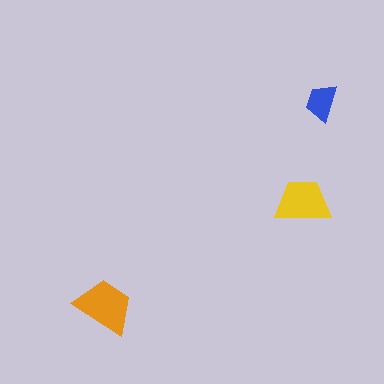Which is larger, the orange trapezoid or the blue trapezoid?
The orange one.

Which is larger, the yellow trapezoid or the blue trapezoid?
The yellow one.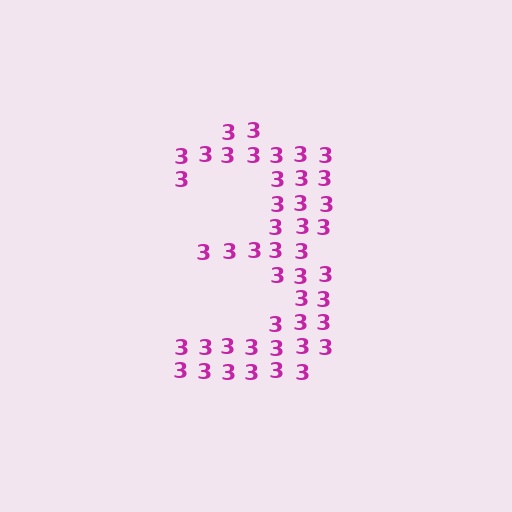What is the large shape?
The large shape is the digit 3.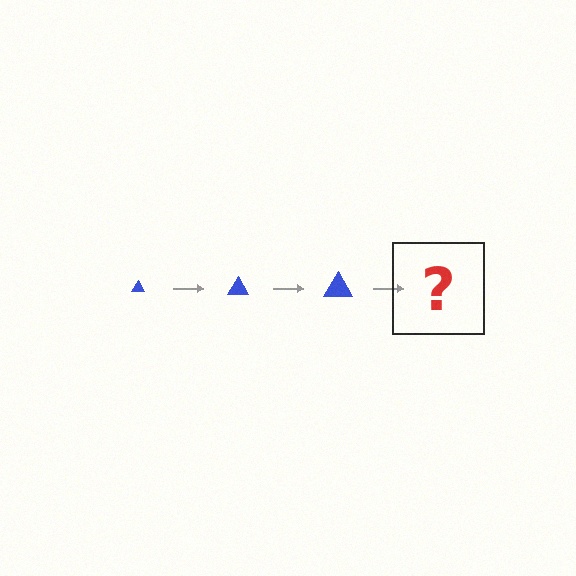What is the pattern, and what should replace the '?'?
The pattern is that the triangle gets progressively larger each step. The '?' should be a blue triangle, larger than the previous one.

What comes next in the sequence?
The next element should be a blue triangle, larger than the previous one.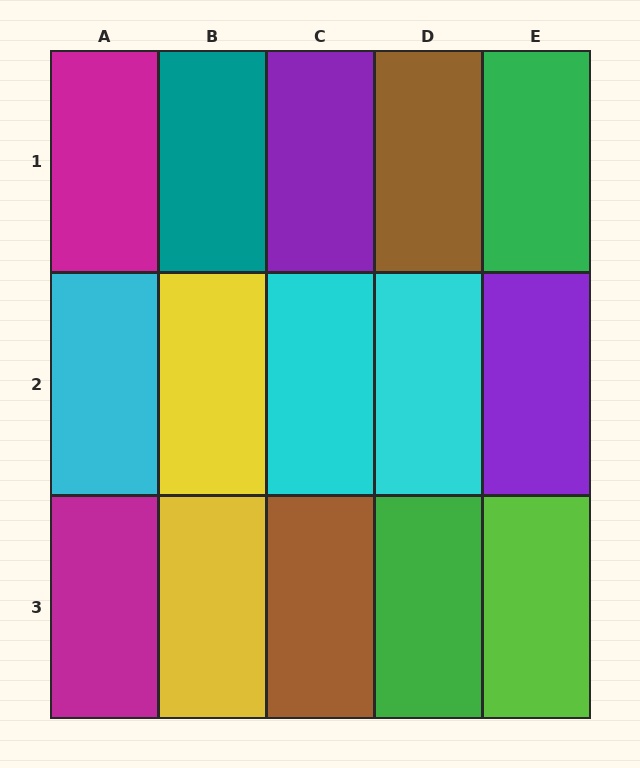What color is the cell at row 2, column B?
Yellow.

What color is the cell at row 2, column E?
Purple.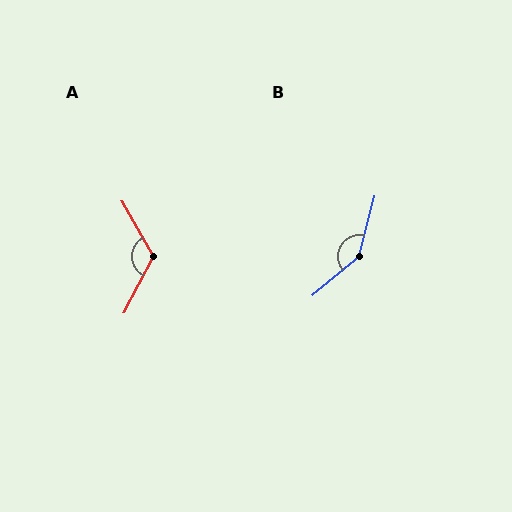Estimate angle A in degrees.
Approximately 123 degrees.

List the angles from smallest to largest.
A (123°), B (144°).